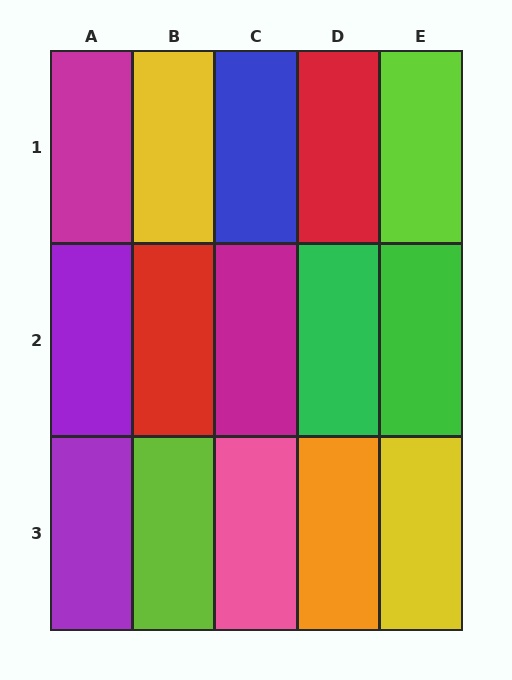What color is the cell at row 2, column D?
Green.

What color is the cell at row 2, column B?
Red.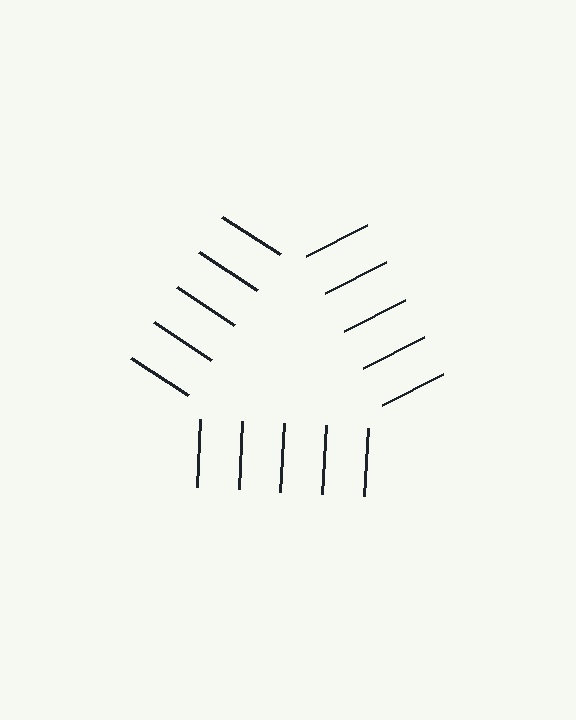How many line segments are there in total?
15 — 5 along each of the 3 edges.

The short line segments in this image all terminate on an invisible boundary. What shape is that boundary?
An illusory triangle — the line segments terminate on its edges but no continuous stroke is drawn.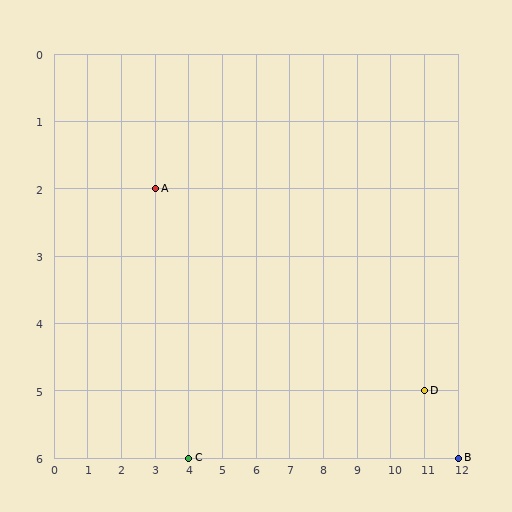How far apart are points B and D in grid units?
Points B and D are 1 column and 1 row apart (about 1.4 grid units diagonally).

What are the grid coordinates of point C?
Point C is at grid coordinates (4, 6).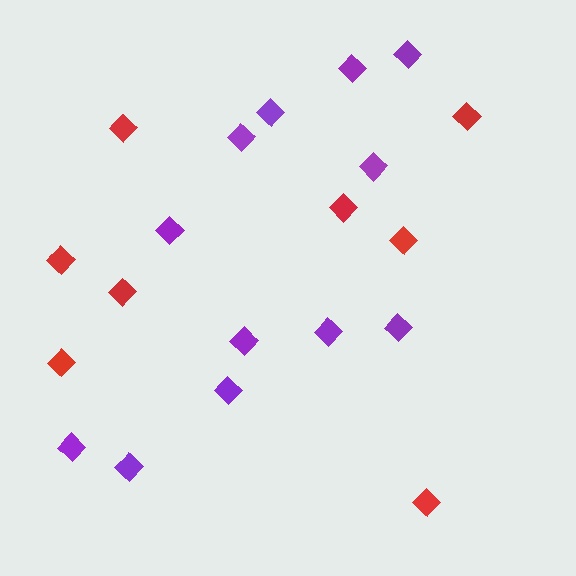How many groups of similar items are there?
There are 2 groups: one group of red diamonds (8) and one group of purple diamonds (12).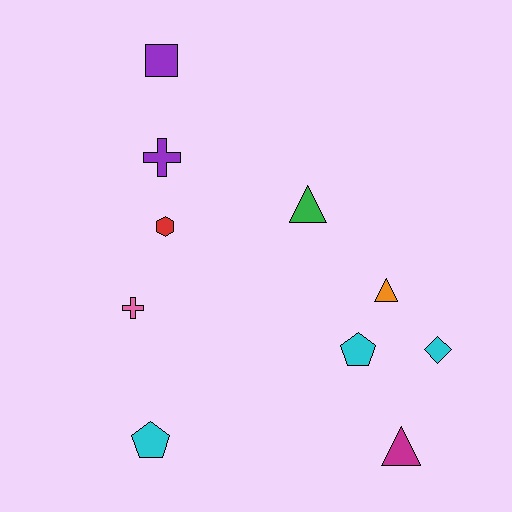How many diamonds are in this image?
There is 1 diamond.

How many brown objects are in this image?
There are no brown objects.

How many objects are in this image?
There are 10 objects.